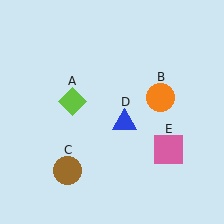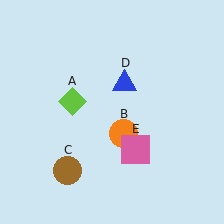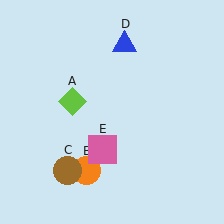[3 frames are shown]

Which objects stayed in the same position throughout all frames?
Lime diamond (object A) and brown circle (object C) remained stationary.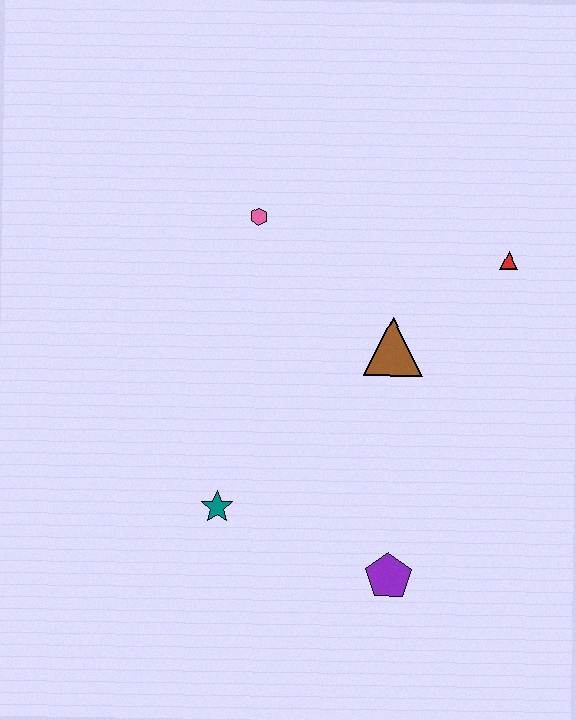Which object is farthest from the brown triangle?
The teal star is farthest from the brown triangle.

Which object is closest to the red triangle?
The brown triangle is closest to the red triangle.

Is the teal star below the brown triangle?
Yes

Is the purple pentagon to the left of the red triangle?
Yes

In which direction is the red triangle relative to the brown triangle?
The red triangle is to the right of the brown triangle.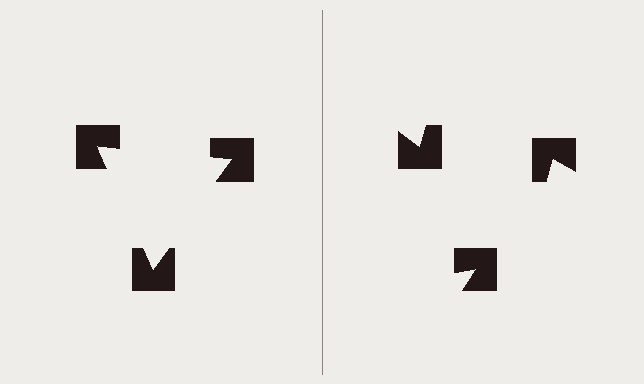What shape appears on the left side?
An illusory triangle.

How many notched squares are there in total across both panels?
6 — 3 on each side.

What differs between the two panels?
The notched squares are positioned identically on both sides; only the wedge orientations differ. On the left they align to a triangle; on the right they are misaligned.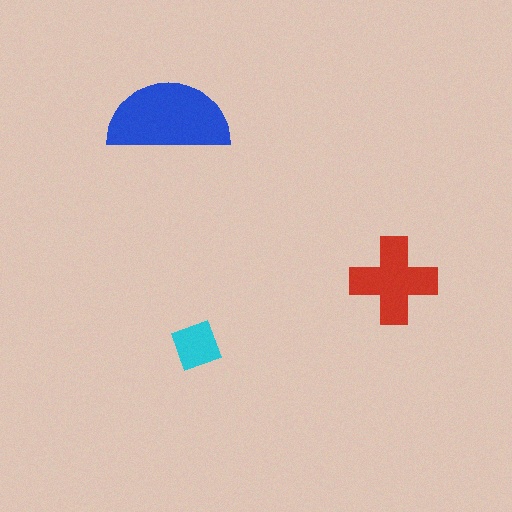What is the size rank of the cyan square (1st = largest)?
3rd.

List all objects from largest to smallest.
The blue semicircle, the red cross, the cyan square.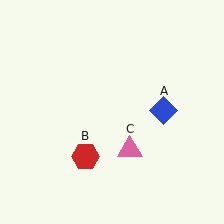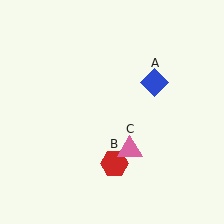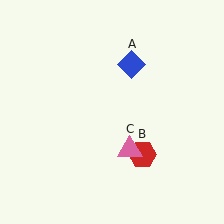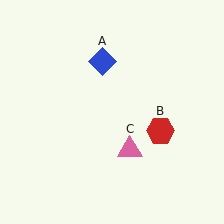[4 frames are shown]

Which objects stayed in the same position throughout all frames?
Pink triangle (object C) remained stationary.